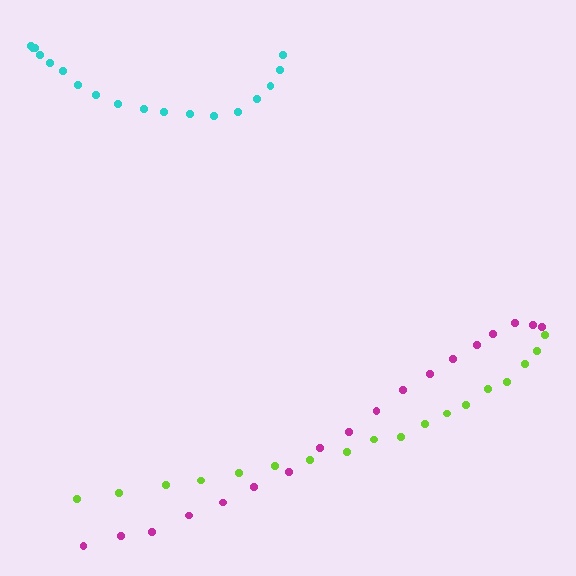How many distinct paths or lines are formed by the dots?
There are 3 distinct paths.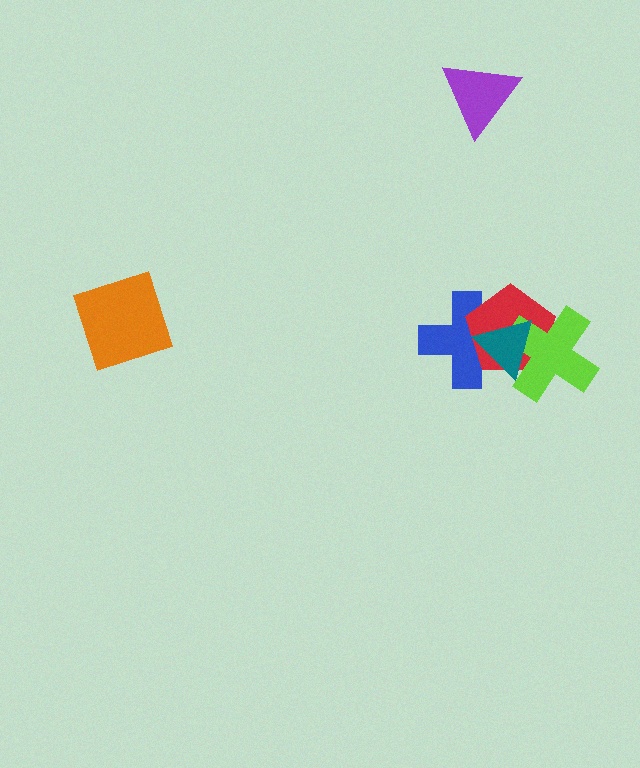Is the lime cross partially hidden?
Yes, it is partially covered by another shape.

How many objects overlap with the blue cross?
3 objects overlap with the blue cross.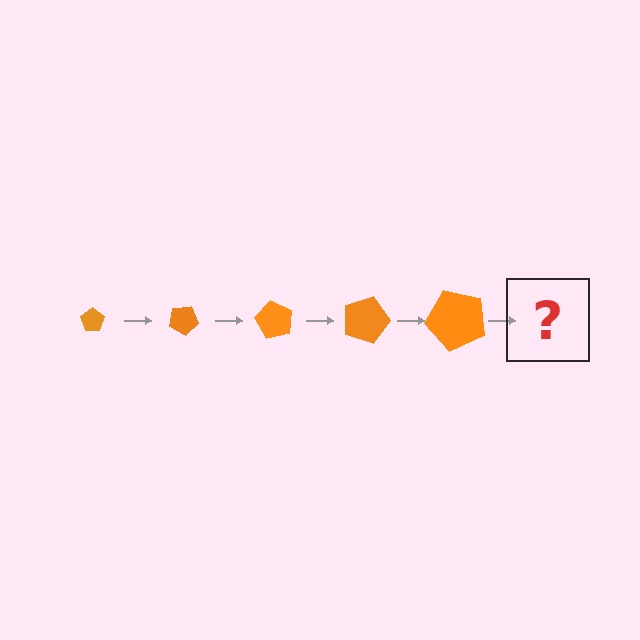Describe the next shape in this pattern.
It should be a pentagon, larger than the previous one and rotated 150 degrees from the start.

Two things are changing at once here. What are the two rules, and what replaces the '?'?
The two rules are that the pentagon grows larger each step and it rotates 30 degrees each step. The '?' should be a pentagon, larger than the previous one and rotated 150 degrees from the start.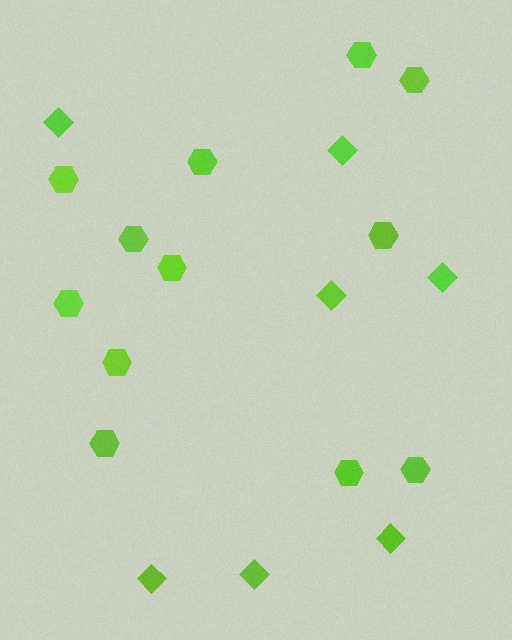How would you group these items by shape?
There are 2 groups: one group of hexagons (12) and one group of diamonds (7).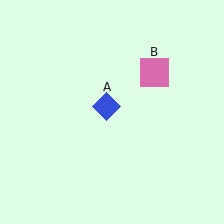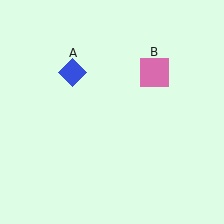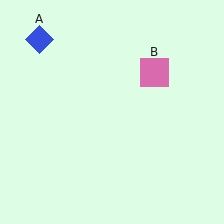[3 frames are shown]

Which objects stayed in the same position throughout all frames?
Pink square (object B) remained stationary.